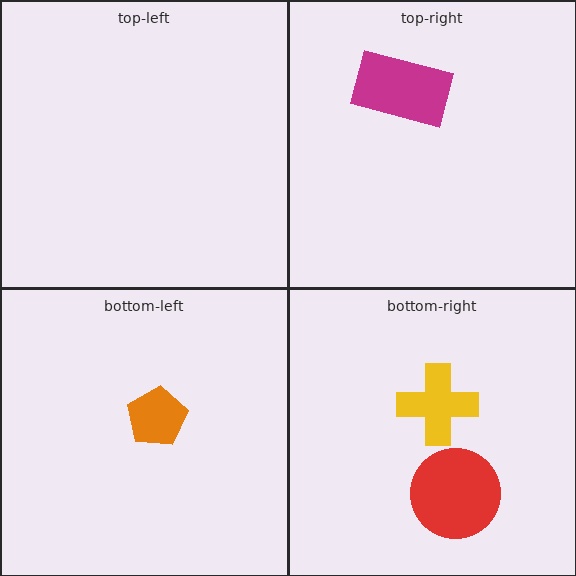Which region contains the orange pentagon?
The bottom-left region.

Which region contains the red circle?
The bottom-right region.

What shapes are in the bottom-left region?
The orange pentagon.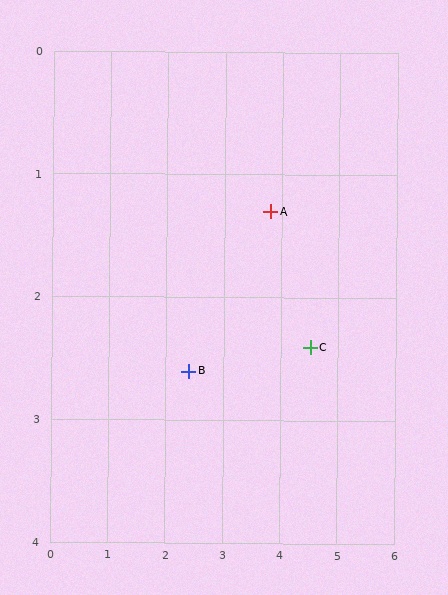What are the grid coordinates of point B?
Point B is at approximately (2.4, 2.6).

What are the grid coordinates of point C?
Point C is at approximately (4.5, 2.4).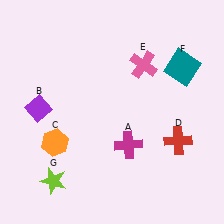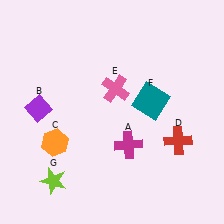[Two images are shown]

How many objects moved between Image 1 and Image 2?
2 objects moved between the two images.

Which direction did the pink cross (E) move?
The pink cross (E) moved left.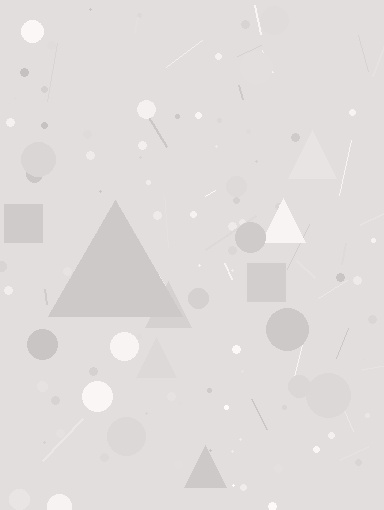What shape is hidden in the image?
A triangle is hidden in the image.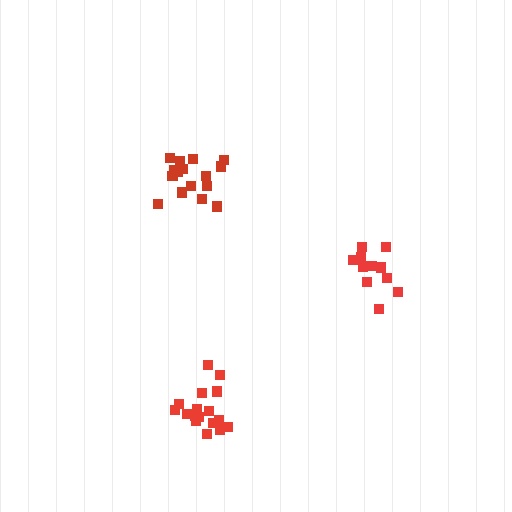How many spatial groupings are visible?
There are 3 spatial groupings.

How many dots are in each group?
Group 1: 11 dots, Group 2: 16 dots, Group 3: 17 dots (44 total).